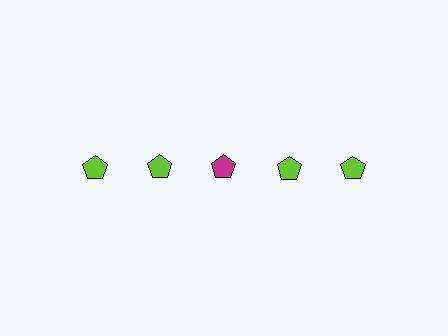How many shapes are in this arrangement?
There are 5 shapes arranged in a grid pattern.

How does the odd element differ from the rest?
It has a different color: magenta instead of lime.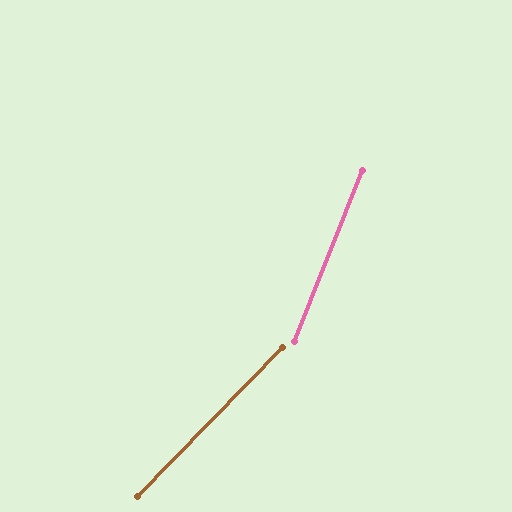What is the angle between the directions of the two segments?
Approximately 22 degrees.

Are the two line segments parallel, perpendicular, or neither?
Neither parallel nor perpendicular — they differ by about 22°.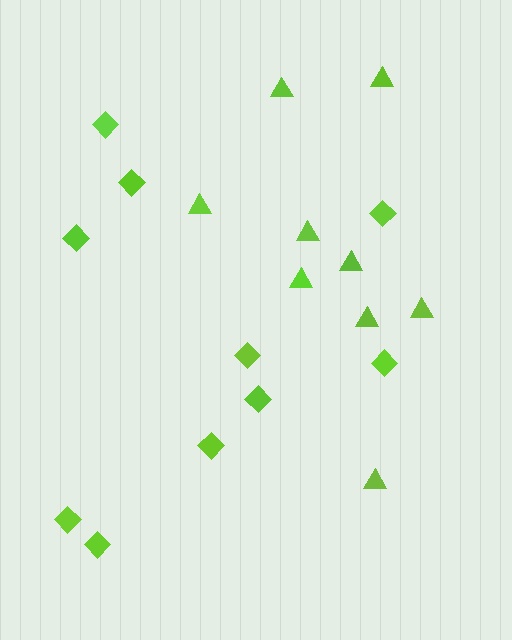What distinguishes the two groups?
There are 2 groups: one group of diamonds (10) and one group of triangles (9).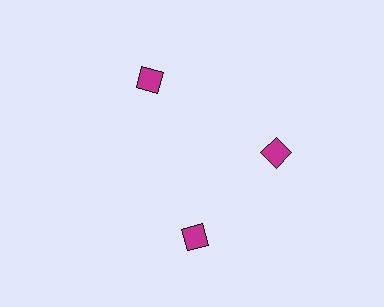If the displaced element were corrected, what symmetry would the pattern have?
It would have 3-fold rotational symmetry — the pattern would map onto itself every 120 degrees.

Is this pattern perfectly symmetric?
No. The 3 magenta diamonds are arranged in a ring, but one element near the 7 o'clock position is rotated out of alignment along the ring, breaking the 3-fold rotational symmetry.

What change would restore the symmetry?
The symmetry would be restored by rotating it back into even spacing with its neighbors so that all 3 diamonds sit at equal angles and equal distance from the center.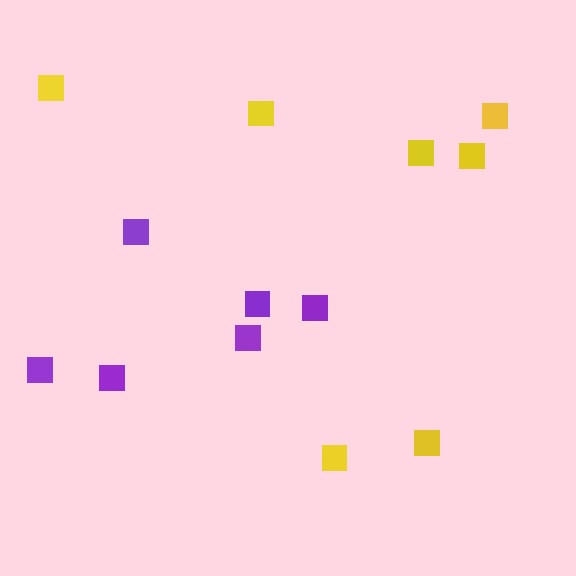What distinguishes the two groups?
There are 2 groups: one group of purple squares (6) and one group of yellow squares (7).